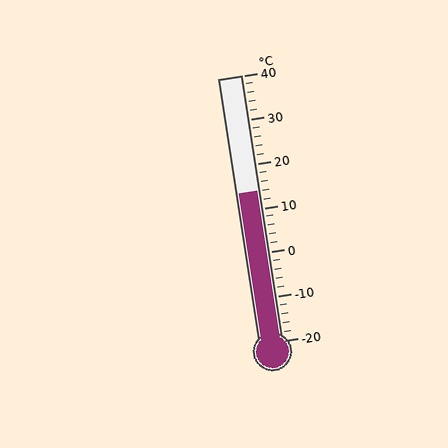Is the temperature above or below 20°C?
The temperature is below 20°C.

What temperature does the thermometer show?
The thermometer shows approximately 14°C.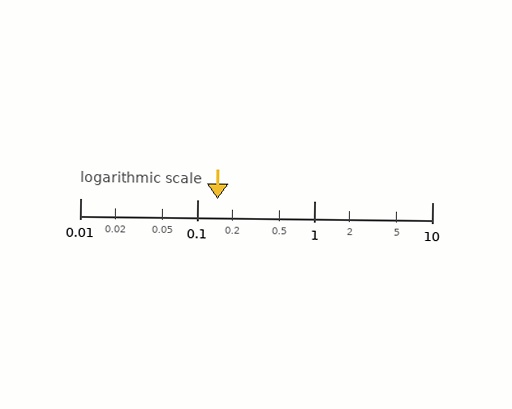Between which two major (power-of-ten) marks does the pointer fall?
The pointer is between 0.1 and 1.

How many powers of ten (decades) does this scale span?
The scale spans 3 decades, from 0.01 to 10.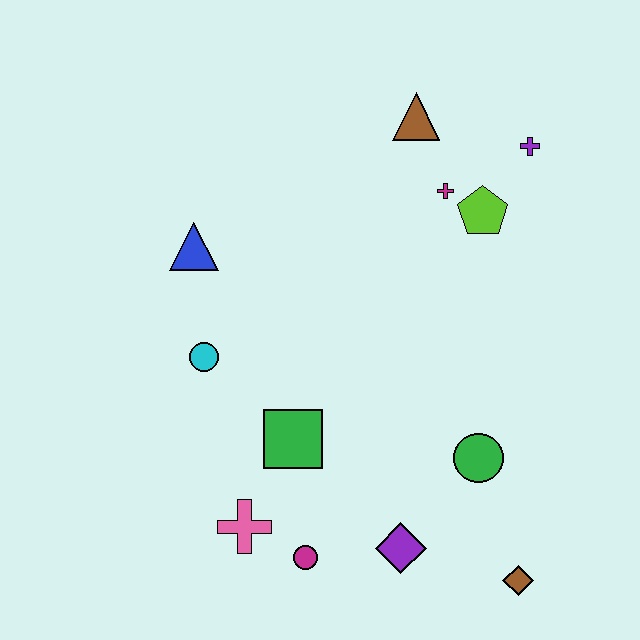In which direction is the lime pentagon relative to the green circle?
The lime pentagon is above the green circle.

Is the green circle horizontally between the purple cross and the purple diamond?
Yes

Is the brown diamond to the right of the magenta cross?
Yes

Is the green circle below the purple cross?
Yes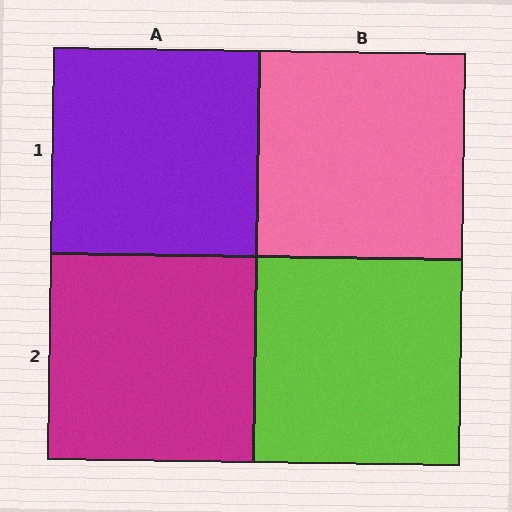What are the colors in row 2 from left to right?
Magenta, lime.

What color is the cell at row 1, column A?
Purple.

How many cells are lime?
1 cell is lime.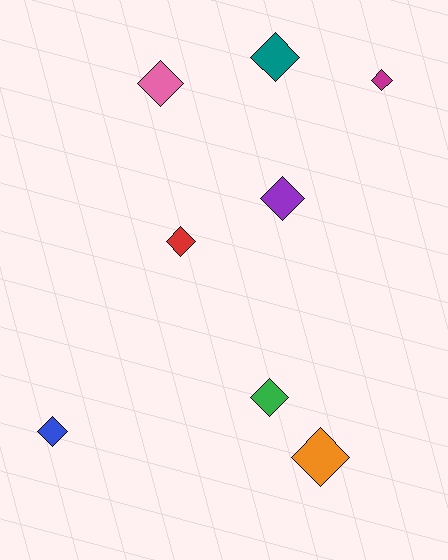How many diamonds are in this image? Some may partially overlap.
There are 8 diamonds.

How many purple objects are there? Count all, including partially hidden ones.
There is 1 purple object.